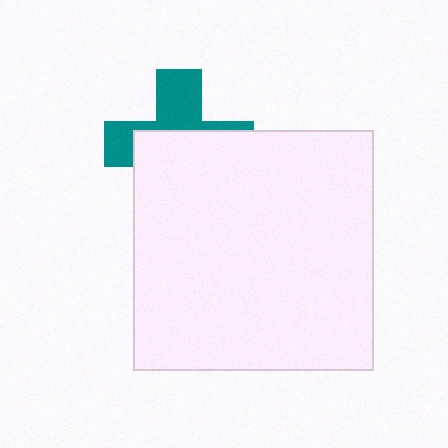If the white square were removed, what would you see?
You would see the complete teal cross.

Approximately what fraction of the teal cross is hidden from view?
Roughly 60% of the teal cross is hidden behind the white square.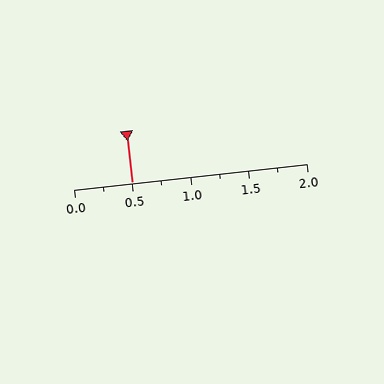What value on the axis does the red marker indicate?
The marker indicates approximately 0.5.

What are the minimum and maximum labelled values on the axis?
The axis runs from 0.0 to 2.0.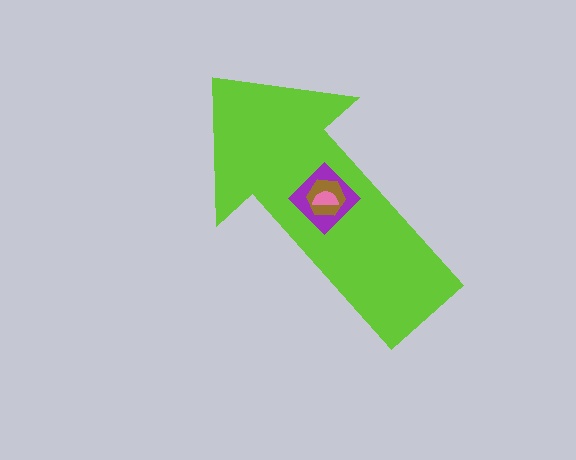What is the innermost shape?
The pink semicircle.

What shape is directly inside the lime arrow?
The purple diamond.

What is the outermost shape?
The lime arrow.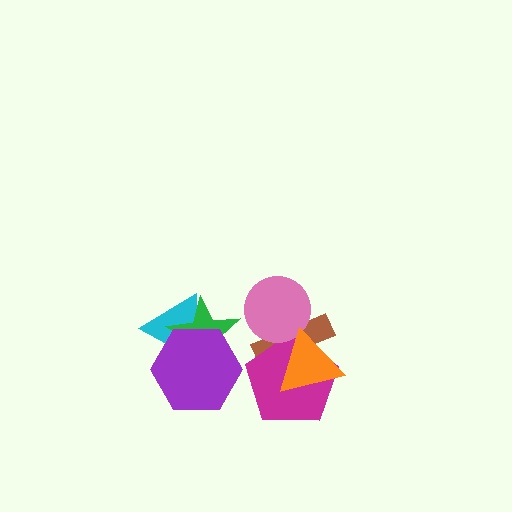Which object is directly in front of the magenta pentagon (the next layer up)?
The pink circle is directly in front of the magenta pentagon.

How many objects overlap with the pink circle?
3 objects overlap with the pink circle.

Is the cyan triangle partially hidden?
Yes, it is partially covered by another shape.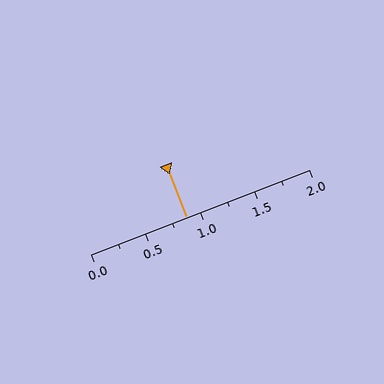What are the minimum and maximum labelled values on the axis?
The axis runs from 0.0 to 2.0.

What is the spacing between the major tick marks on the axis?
The major ticks are spaced 0.5 apart.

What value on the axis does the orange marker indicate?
The marker indicates approximately 0.88.